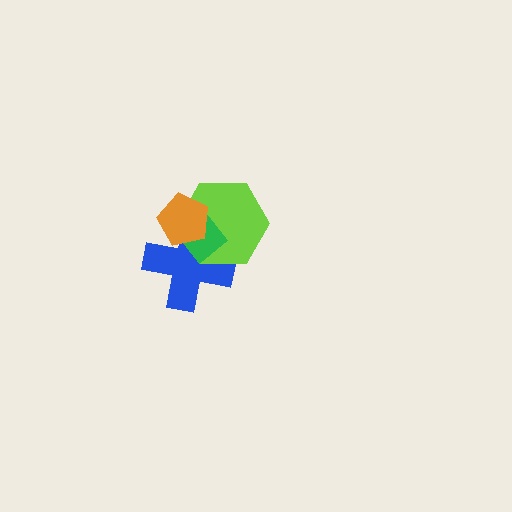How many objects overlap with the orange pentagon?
3 objects overlap with the orange pentagon.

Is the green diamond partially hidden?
Yes, it is partially covered by another shape.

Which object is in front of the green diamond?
The orange pentagon is in front of the green diamond.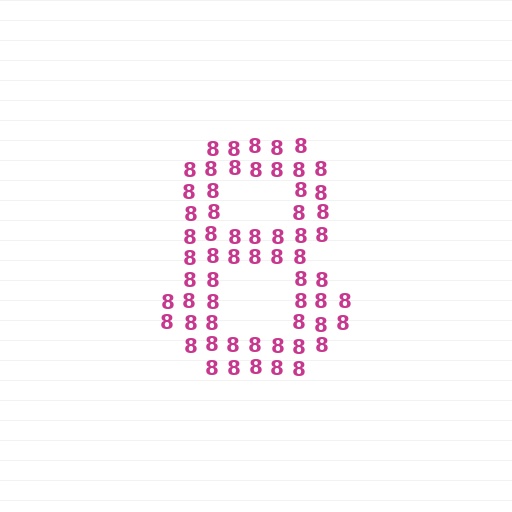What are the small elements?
The small elements are digit 8's.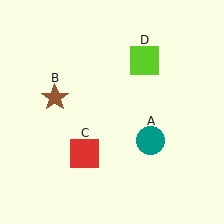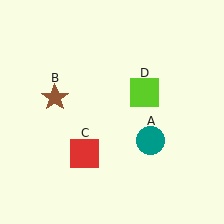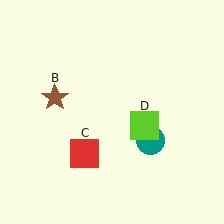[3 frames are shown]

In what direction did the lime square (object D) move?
The lime square (object D) moved down.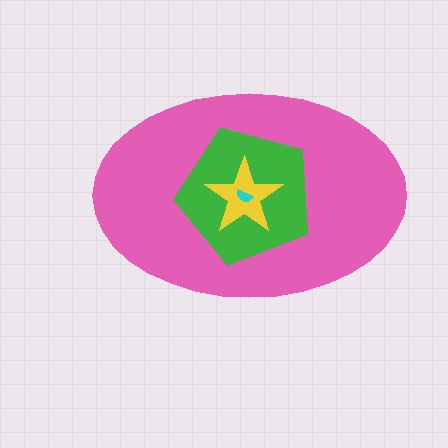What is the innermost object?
The cyan semicircle.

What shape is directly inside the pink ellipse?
The green pentagon.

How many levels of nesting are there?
4.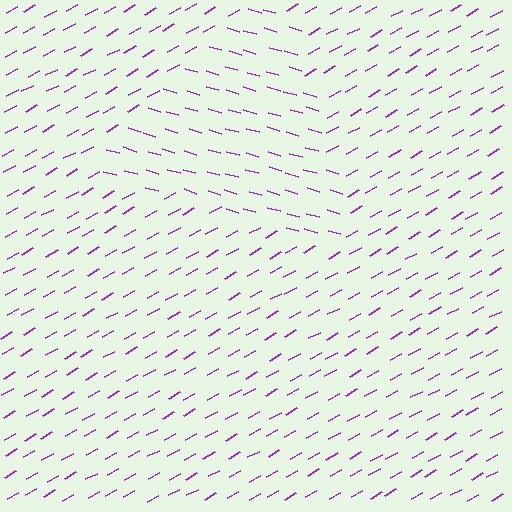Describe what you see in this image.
The image is filled with small purple line segments. A triangle region in the image has lines oriented differently from the surrounding lines, creating a visible texture boundary.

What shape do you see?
I see a triangle.